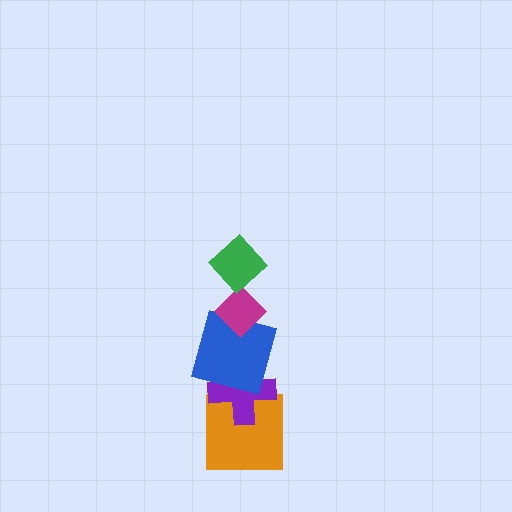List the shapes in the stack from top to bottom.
From top to bottom: the green diamond, the magenta diamond, the blue square, the purple cross, the orange square.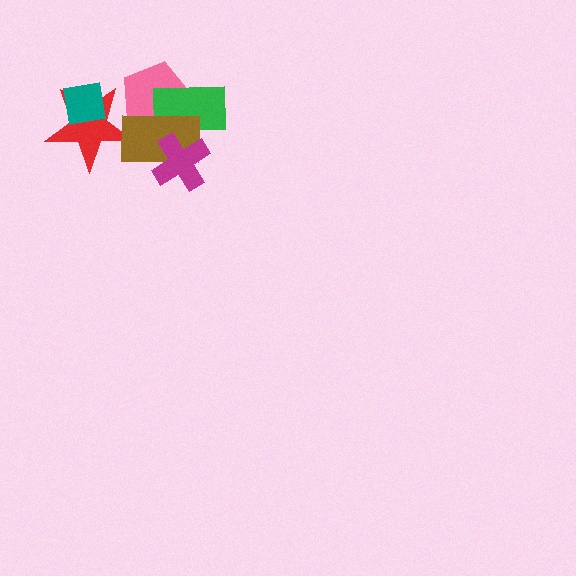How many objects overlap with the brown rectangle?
4 objects overlap with the brown rectangle.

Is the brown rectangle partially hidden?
Yes, it is partially covered by another shape.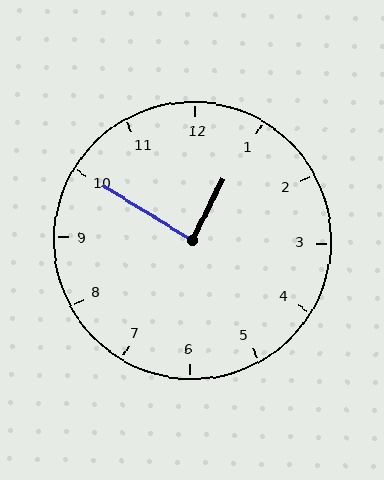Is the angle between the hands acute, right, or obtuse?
It is right.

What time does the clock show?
12:50.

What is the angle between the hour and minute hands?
Approximately 85 degrees.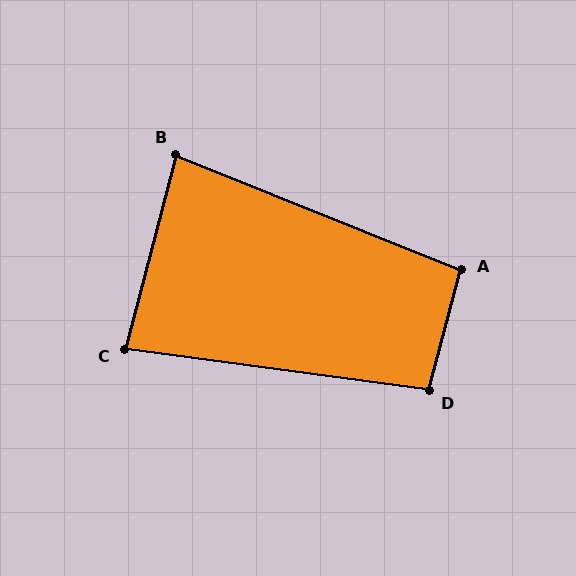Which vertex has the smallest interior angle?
B, at approximately 83 degrees.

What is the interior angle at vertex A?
Approximately 97 degrees (obtuse).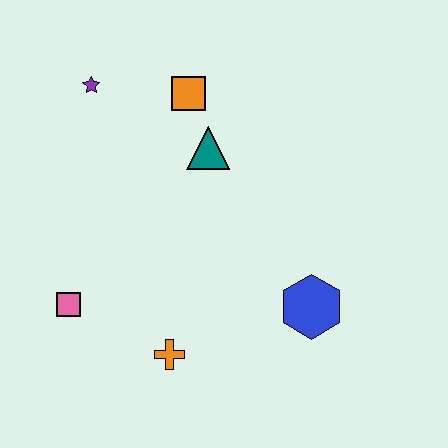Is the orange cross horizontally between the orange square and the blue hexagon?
No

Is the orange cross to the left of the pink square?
No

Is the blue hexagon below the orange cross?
No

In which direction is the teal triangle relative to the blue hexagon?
The teal triangle is above the blue hexagon.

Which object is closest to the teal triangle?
The orange square is closest to the teal triangle.